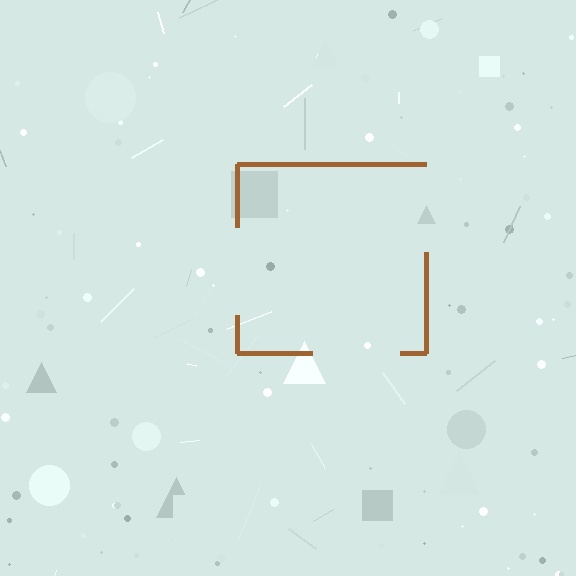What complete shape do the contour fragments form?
The contour fragments form a square.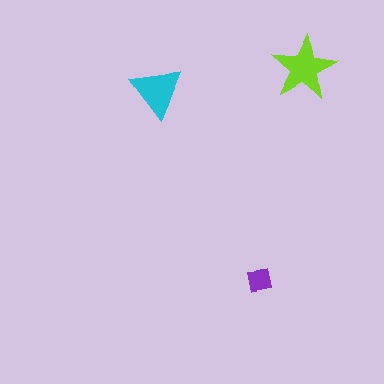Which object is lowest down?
The purple square is bottommost.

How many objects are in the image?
There are 3 objects in the image.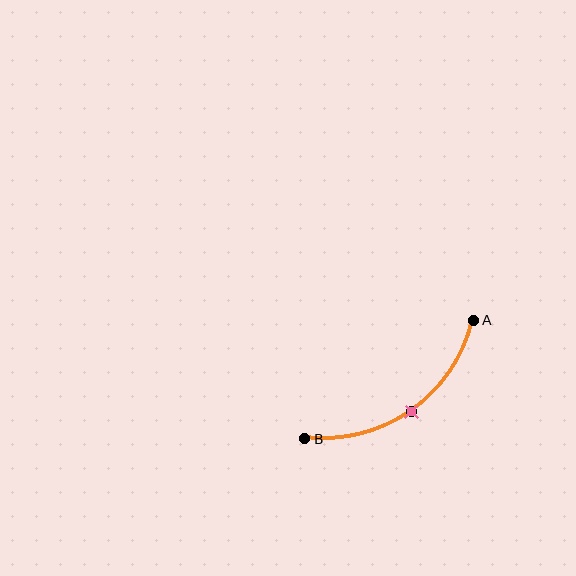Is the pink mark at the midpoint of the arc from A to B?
Yes. The pink mark lies on the arc at equal arc-length from both A and B — it is the arc midpoint.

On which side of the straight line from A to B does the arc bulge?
The arc bulges below and to the right of the straight line connecting A and B.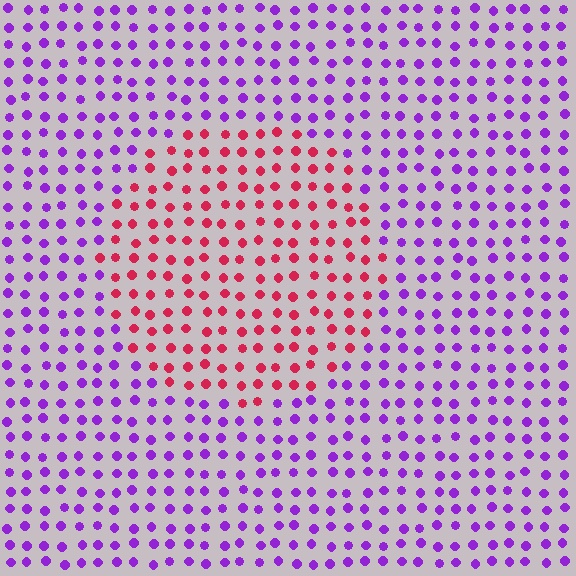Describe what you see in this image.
The image is filled with small purple elements in a uniform arrangement. A circle-shaped region is visible where the elements are tinted to a slightly different hue, forming a subtle color boundary.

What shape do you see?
I see a circle.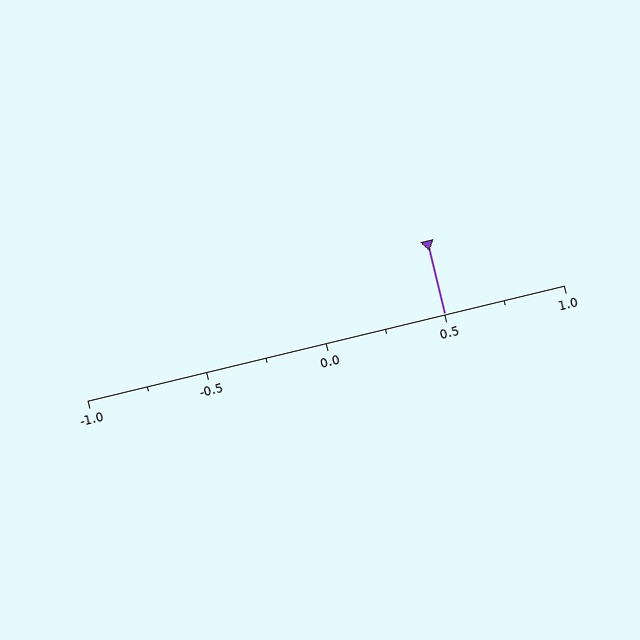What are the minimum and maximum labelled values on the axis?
The axis runs from -1.0 to 1.0.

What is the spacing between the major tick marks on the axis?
The major ticks are spaced 0.5 apart.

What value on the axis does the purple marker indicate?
The marker indicates approximately 0.5.